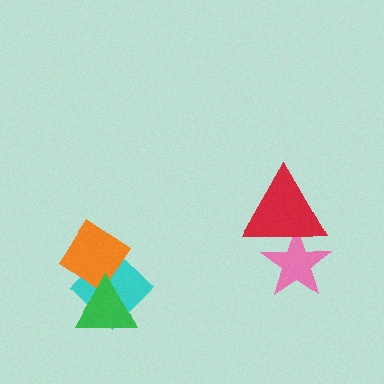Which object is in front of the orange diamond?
The green triangle is in front of the orange diamond.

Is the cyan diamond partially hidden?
Yes, it is partially covered by another shape.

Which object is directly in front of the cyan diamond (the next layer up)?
The orange diamond is directly in front of the cyan diamond.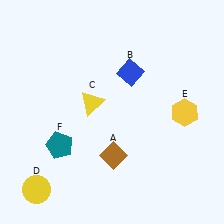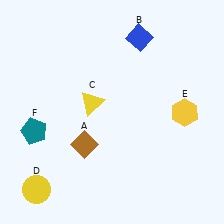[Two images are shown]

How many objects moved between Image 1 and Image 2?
3 objects moved between the two images.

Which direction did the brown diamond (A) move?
The brown diamond (A) moved left.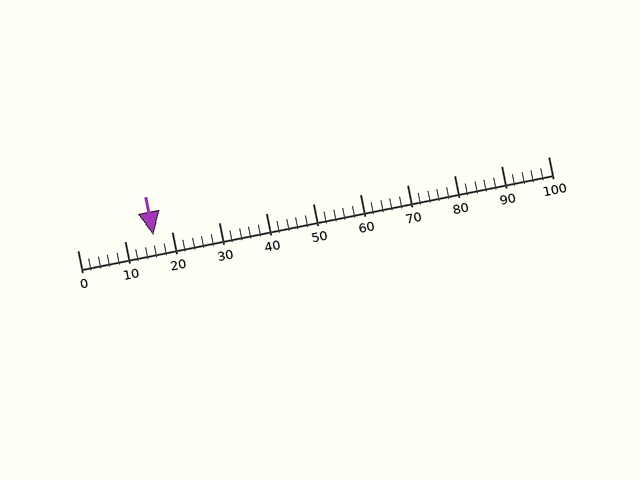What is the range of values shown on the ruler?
The ruler shows values from 0 to 100.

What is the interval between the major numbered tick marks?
The major tick marks are spaced 10 units apart.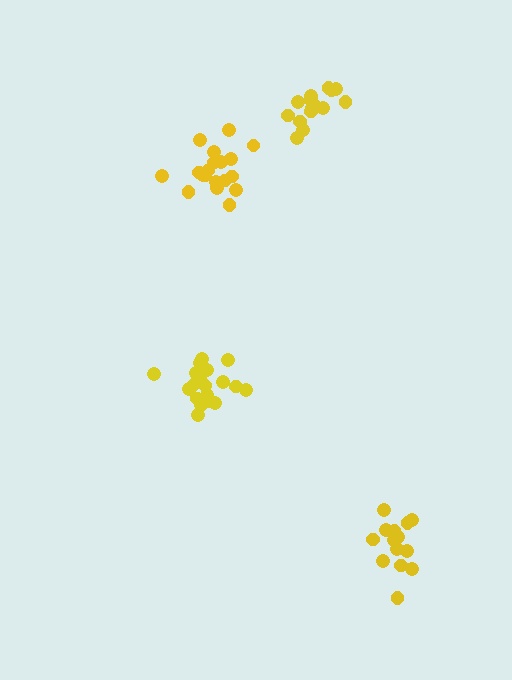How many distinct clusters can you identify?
There are 4 distinct clusters.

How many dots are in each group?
Group 1: 19 dots, Group 2: 19 dots, Group 3: 14 dots, Group 4: 15 dots (67 total).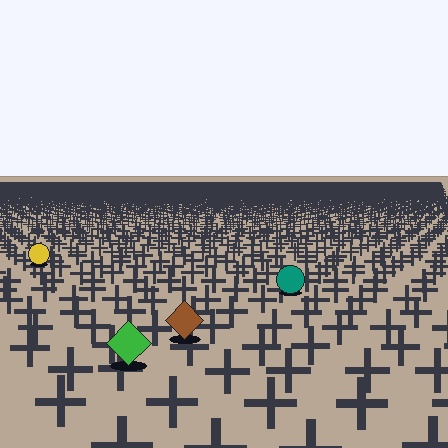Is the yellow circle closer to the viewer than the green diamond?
No. The green diamond is closer — you can tell from the texture gradient: the ground texture is coarser near it.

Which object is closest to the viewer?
The green diamond is closest. The texture marks near it are larger and more spread out.